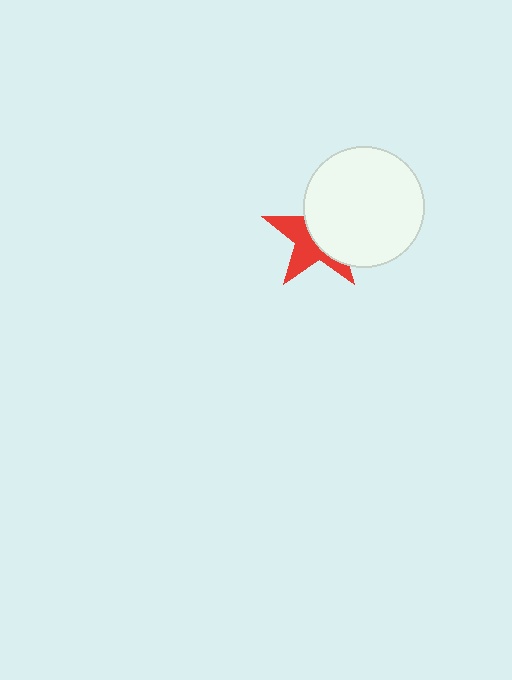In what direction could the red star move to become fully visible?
The red star could move left. That would shift it out from behind the white circle entirely.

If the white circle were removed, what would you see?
You would see the complete red star.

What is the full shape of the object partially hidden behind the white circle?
The partially hidden object is a red star.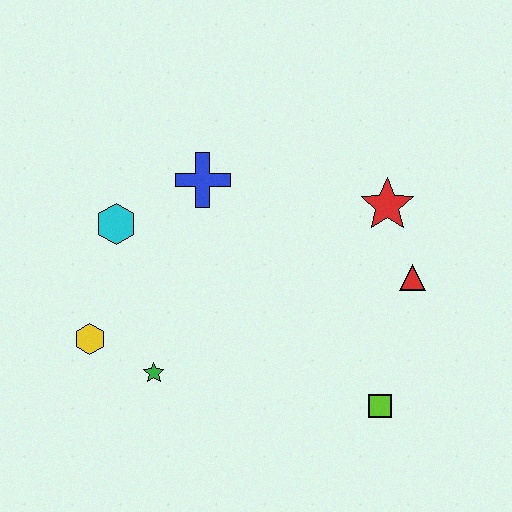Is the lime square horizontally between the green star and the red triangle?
Yes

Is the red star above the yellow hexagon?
Yes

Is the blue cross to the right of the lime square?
No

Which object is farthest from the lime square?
The cyan hexagon is farthest from the lime square.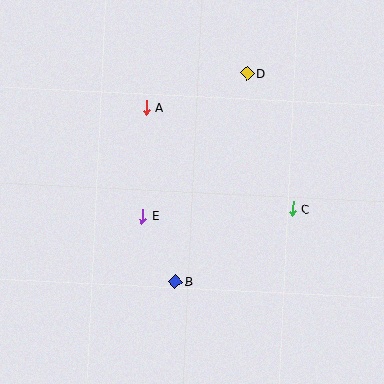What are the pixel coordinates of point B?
Point B is at (176, 281).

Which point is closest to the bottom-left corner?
Point B is closest to the bottom-left corner.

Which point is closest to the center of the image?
Point E at (142, 216) is closest to the center.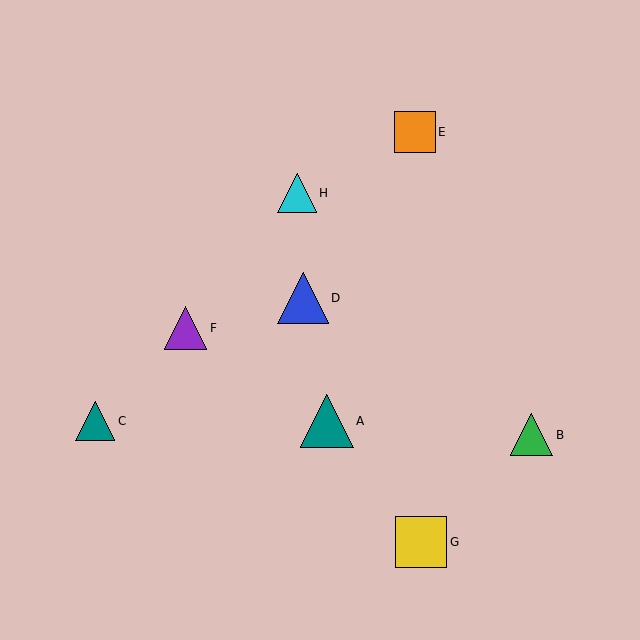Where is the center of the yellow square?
The center of the yellow square is at (421, 542).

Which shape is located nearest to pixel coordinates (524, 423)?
The green triangle (labeled B) at (532, 435) is nearest to that location.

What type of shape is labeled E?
Shape E is an orange square.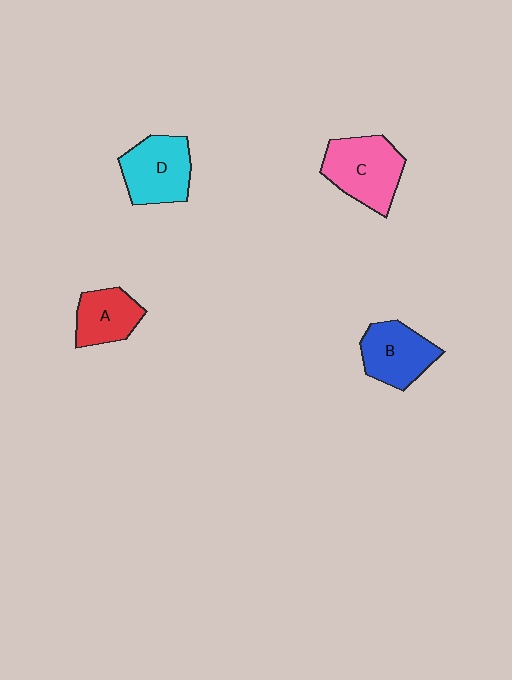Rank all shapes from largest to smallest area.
From largest to smallest: C (pink), D (cyan), B (blue), A (red).